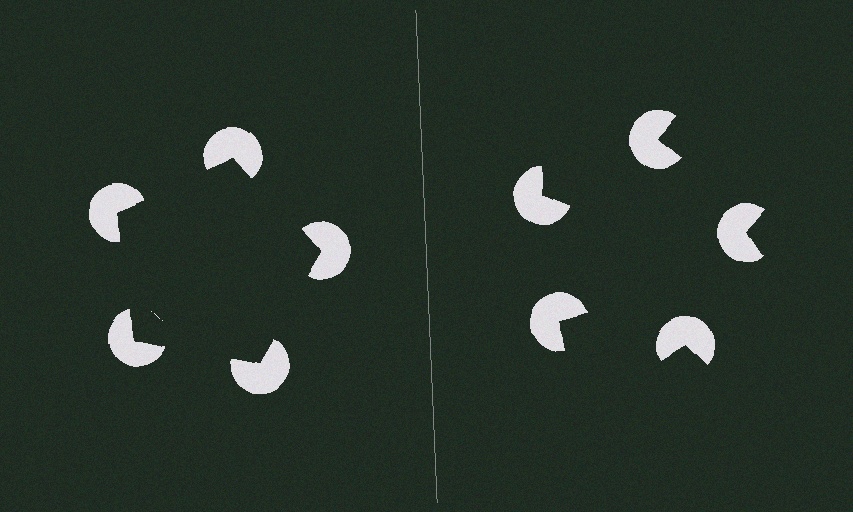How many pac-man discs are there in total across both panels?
10 — 5 on each side.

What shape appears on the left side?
An illusory pentagon.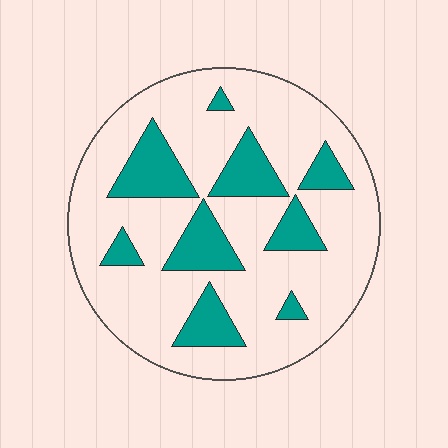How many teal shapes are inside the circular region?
9.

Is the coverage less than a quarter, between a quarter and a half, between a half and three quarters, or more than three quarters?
Less than a quarter.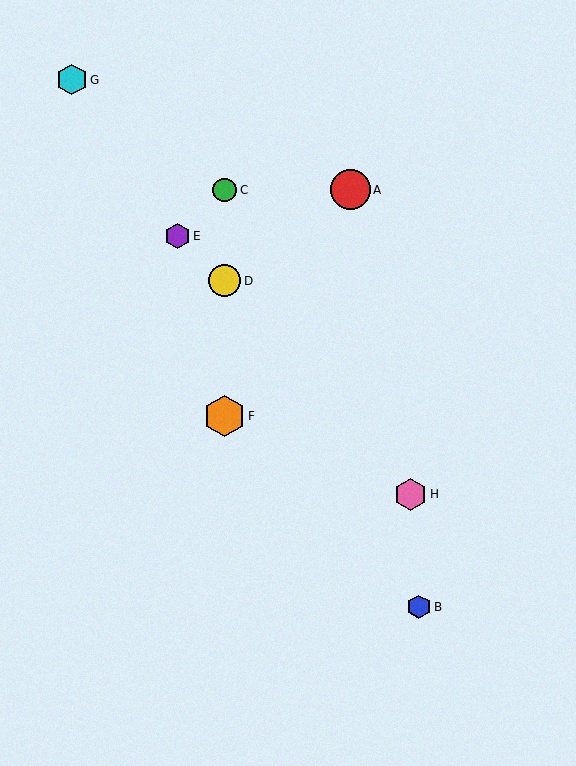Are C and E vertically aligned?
No, C is at x≈225 and E is at x≈177.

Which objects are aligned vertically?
Objects C, D, F are aligned vertically.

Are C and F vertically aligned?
Yes, both are at x≈225.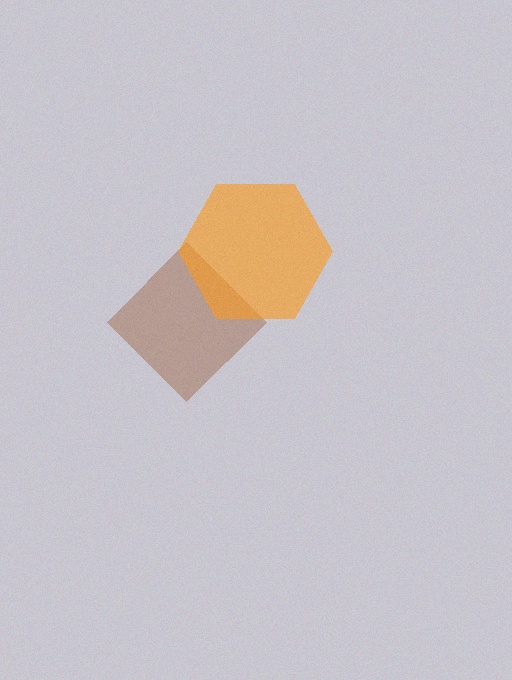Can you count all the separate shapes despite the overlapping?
Yes, there are 2 separate shapes.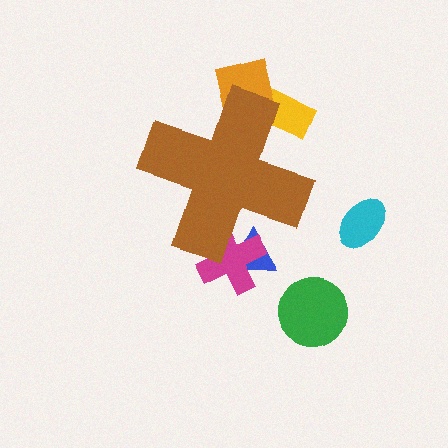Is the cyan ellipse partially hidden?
No, the cyan ellipse is fully visible.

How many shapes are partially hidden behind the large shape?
4 shapes are partially hidden.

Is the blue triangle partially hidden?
Yes, the blue triangle is partially hidden behind the brown cross.